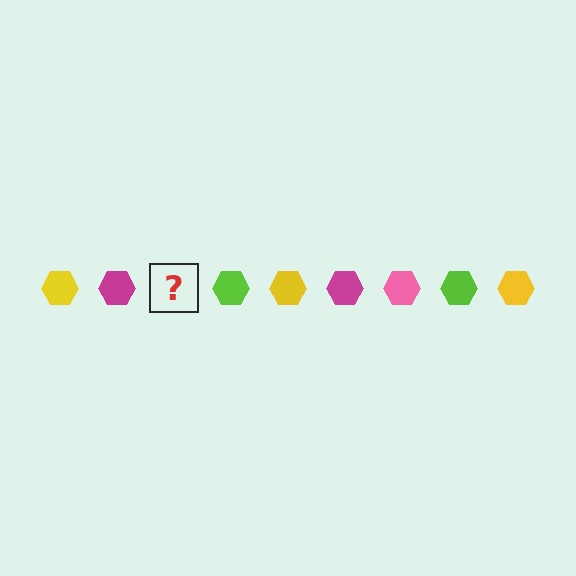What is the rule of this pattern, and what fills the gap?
The rule is that the pattern cycles through yellow, magenta, pink, lime hexagons. The gap should be filled with a pink hexagon.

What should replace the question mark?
The question mark should be replaced with a pink hexagon.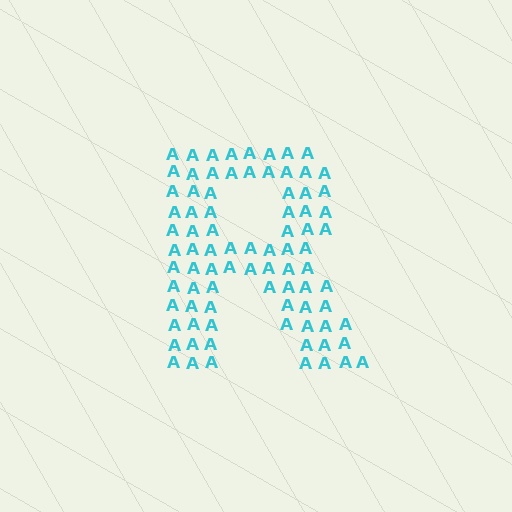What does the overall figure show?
The overall figure shows the letter R.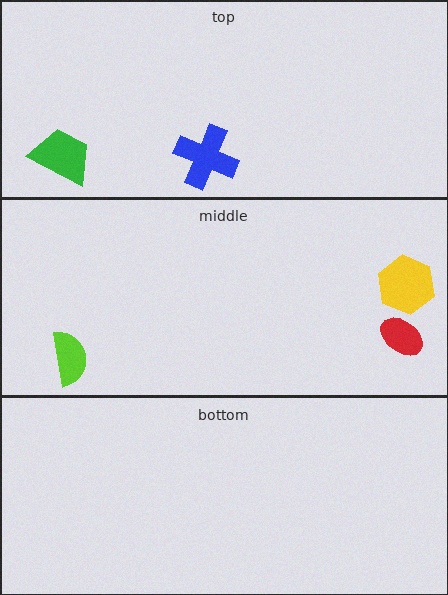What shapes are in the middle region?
The lime semicircle, the red ellipse, the yellow hexagon.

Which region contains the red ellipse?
The middle region.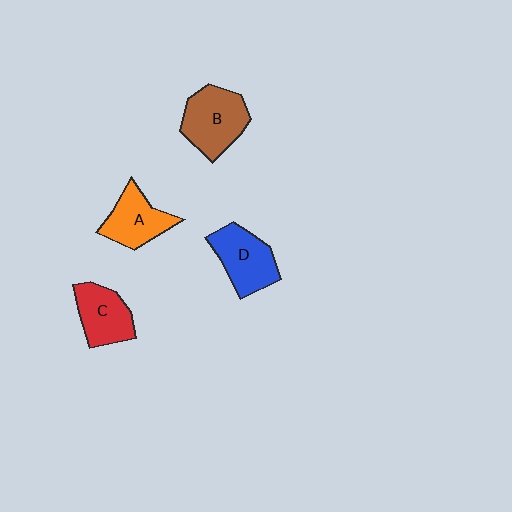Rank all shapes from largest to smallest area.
From largest to smallest: B (brown), D (blue), A (orange), C (red).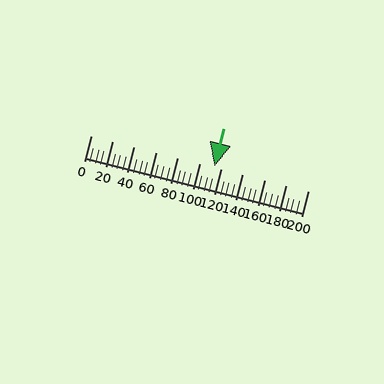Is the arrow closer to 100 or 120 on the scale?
The arrow is closer to 120.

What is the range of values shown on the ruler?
The ruler shows values from 0 to 200.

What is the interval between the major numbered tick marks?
The major tick marks are spaced 20 units apart.